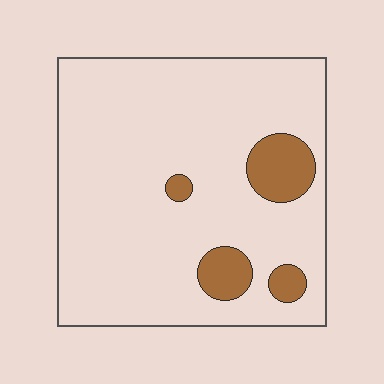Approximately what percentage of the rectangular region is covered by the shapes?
Approximately 10%.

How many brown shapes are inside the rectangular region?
4.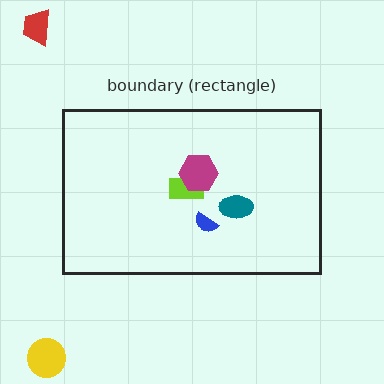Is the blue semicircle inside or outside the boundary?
Inside.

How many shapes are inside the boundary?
4 inside, 2 outside.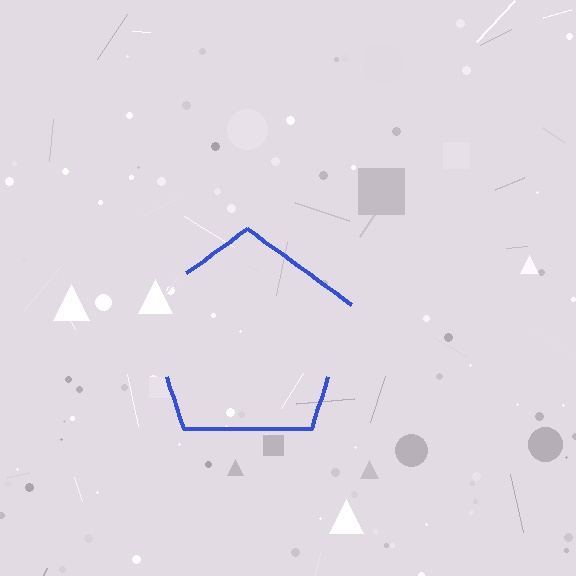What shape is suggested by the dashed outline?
The dashed outline suggests a pentagon.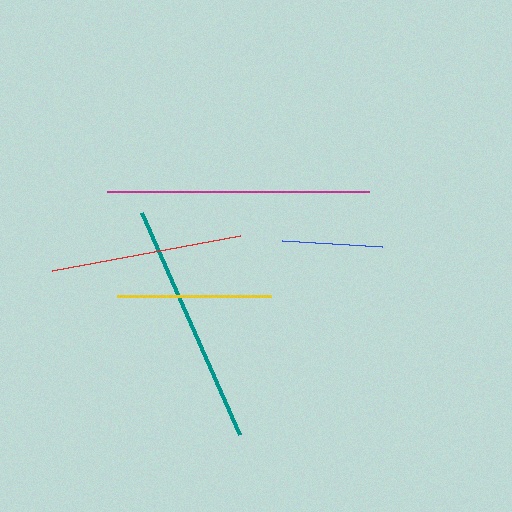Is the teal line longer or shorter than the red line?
The teal line is longer than the red line.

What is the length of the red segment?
The red segment is approximately 191 pixels long.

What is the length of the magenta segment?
The magenta segment is approximately 261 pixels long.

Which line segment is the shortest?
The blue line is the shortest at approximately 100 pixels.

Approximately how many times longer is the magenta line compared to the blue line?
The magenta line is approximately 2.6 times the length of the blue line.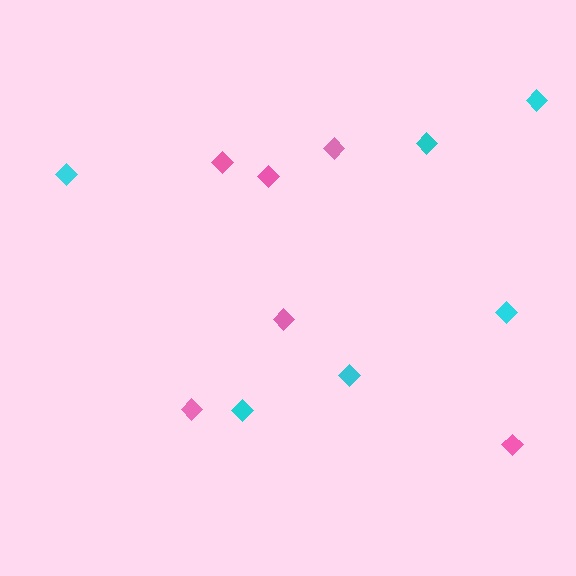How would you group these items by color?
There are 2 groups: one group of cyan diamonds (6) and one group of pink diamonds (6).